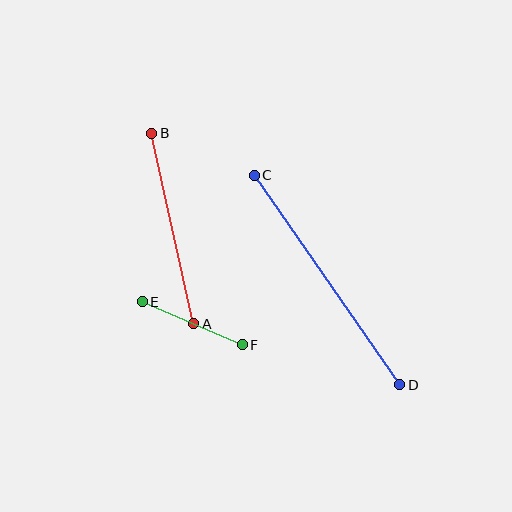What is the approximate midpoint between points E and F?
The midpoint is at approximately (192, 323) pixels.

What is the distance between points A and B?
The distance is approximately 195 pixels.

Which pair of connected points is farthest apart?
Points C and D are farthest apart.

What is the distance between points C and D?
The distance is approximately 255 pixels.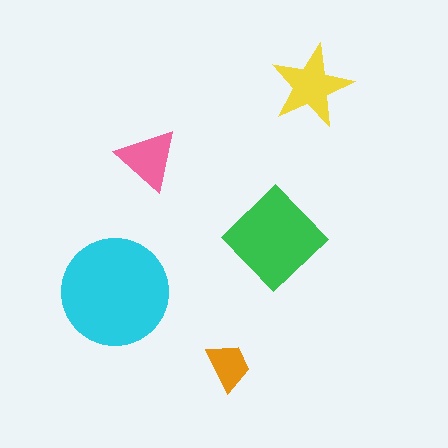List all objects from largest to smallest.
The cyan circle, the green diamond, the yellow star, the pink triangle, the orange trapezoid.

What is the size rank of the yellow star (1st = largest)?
3rd.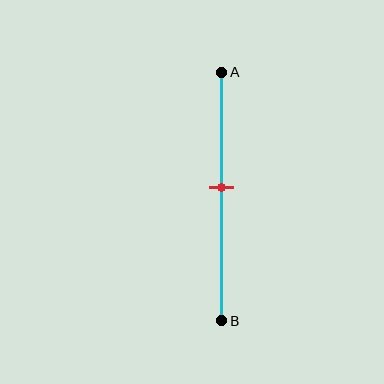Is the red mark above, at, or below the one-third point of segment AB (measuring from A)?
The red mark is below the one-third point of segment AB.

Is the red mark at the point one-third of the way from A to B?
No, the mark is at about 45% from A, not at the 33% one-third point.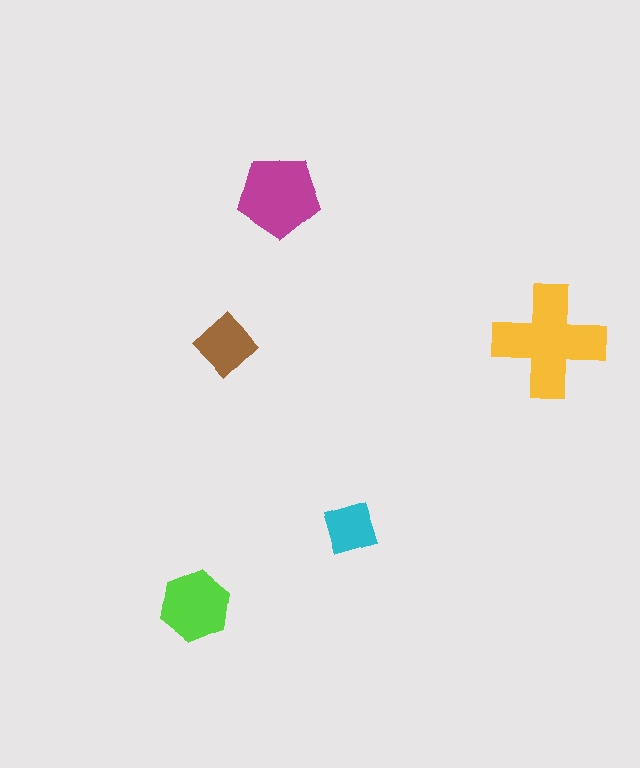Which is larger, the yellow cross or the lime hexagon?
The yellow cross.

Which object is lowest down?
The lime hexagon is bottommost.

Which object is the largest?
The yellow cross.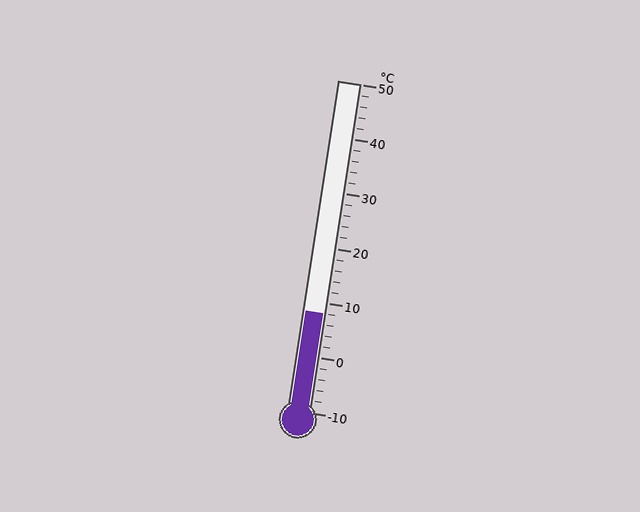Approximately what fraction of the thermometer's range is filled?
The thermometer is filled to approximately 30% of its range.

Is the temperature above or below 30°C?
The temperature is below 30°C.